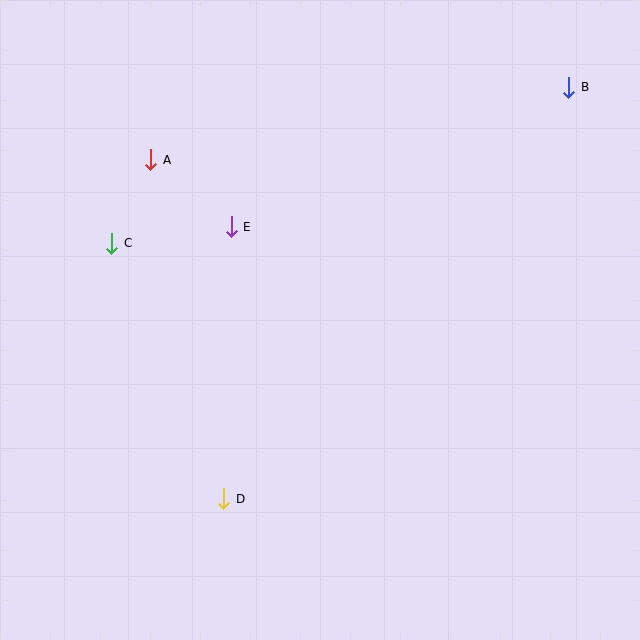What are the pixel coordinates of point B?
Point B is at (569, 87).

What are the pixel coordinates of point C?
Point C is at (112, 243).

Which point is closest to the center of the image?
Point E at (231, 227) is closest to the center.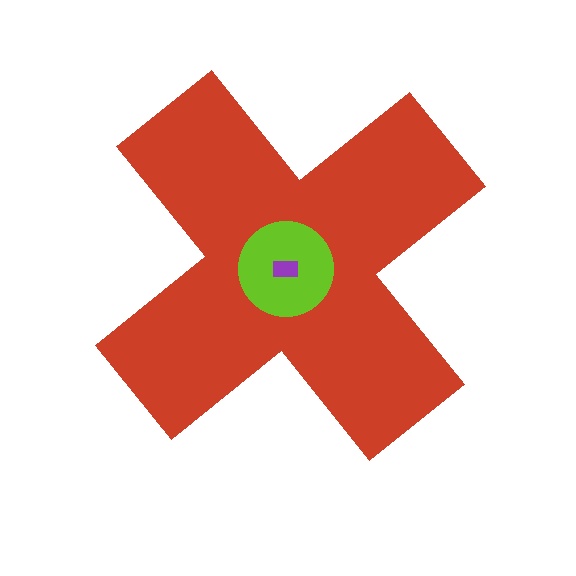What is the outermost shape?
The red cross.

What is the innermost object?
The purple rectangle.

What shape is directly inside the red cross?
The lime circle.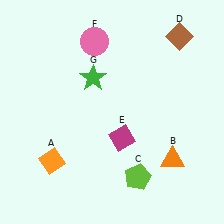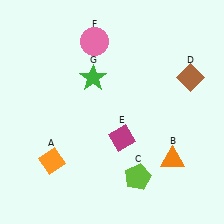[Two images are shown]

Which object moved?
The brown diamond (D) moved down.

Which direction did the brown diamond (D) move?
The brown diamond (D) moved down.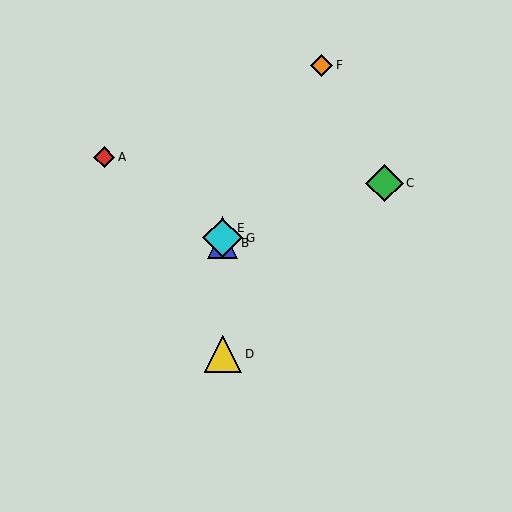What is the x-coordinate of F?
Object F is at x≈322.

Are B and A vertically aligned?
No, B is at x≈223 and A is at x≈104.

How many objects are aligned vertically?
4 objects (B, D, E, G) are aligned vertically.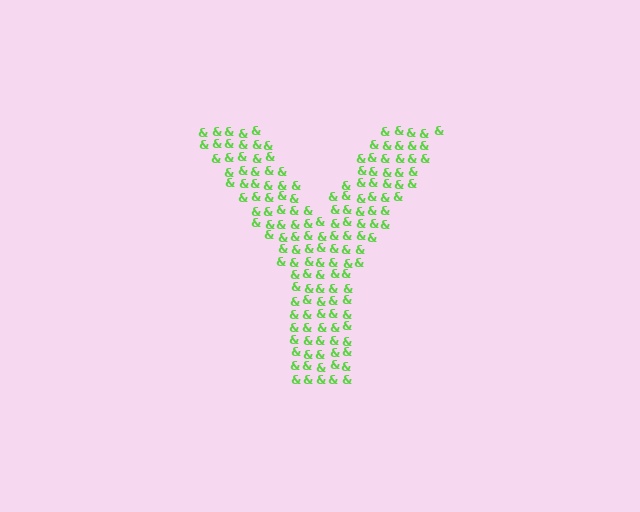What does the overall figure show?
The overall figure shows the letter Y.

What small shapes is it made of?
It is made of small ampersands.